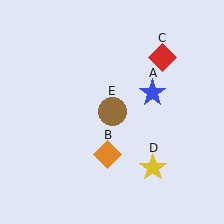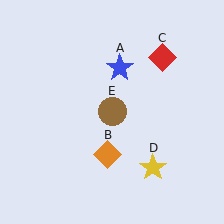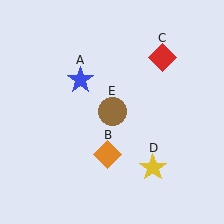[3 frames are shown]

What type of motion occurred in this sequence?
The blue star (object A) rotated counterclockwise around the center of the scene.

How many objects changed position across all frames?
1 object changed position: blue star (object A).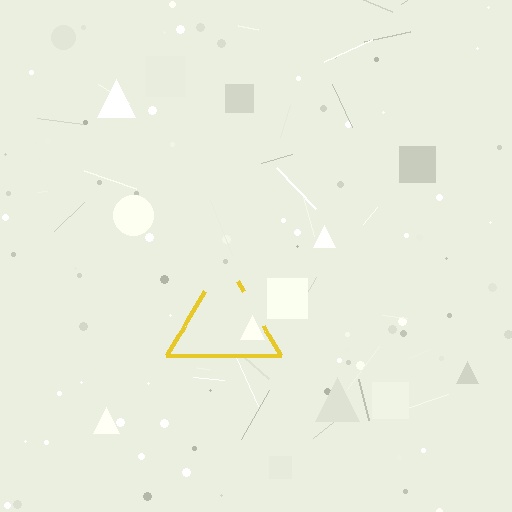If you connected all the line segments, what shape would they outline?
They would outline a triangle.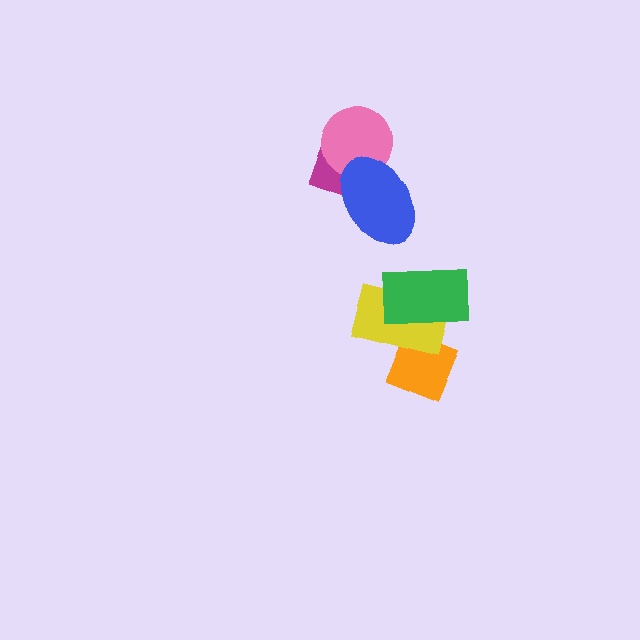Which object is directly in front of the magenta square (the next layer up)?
The pink circle is directly in front of the magenta square.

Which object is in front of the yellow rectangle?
The green rectangle is in front of the yellow rectangle.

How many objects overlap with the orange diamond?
2 objects overlap with the orange diamond.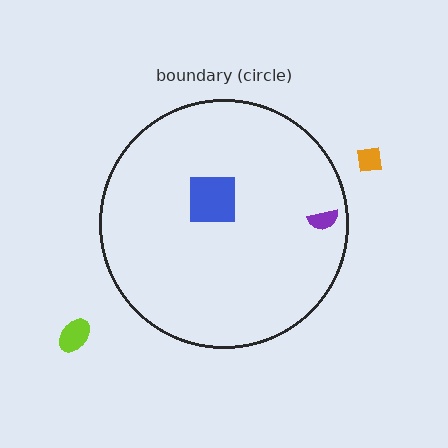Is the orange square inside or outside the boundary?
Outside.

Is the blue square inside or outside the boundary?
Inside.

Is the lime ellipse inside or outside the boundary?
Outside.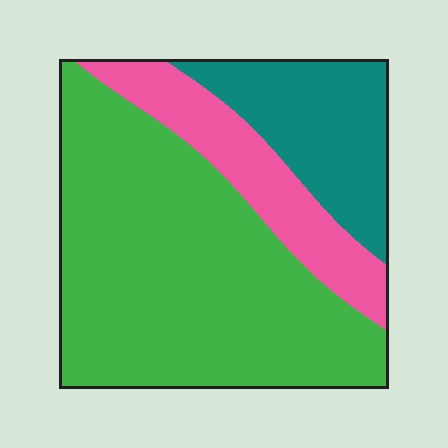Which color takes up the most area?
Green, at roughly 60%.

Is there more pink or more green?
Green.